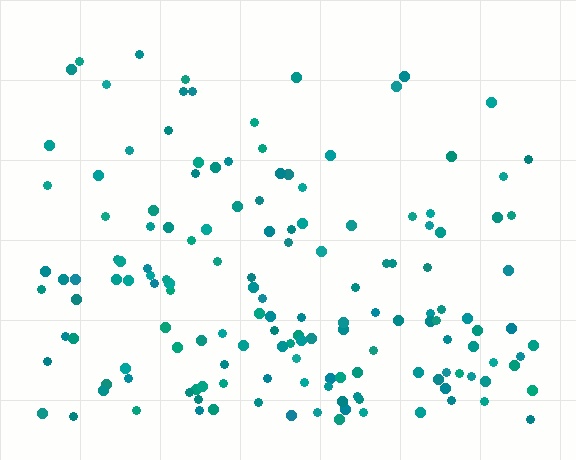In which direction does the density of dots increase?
From top to bottom, with the bottom side densest.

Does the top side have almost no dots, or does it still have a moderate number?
Still a moderate number, just noticeably fewer than the bottom.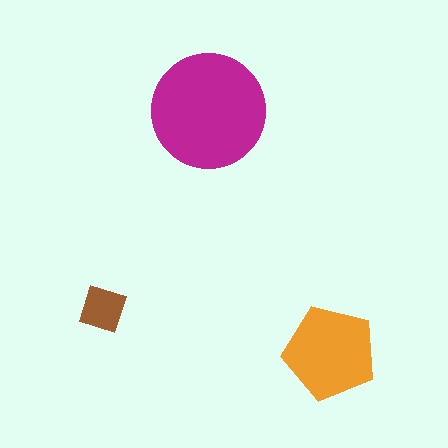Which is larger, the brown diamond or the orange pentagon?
The orange pentagon.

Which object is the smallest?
The brown diamond.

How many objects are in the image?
There are 3 objects in the image.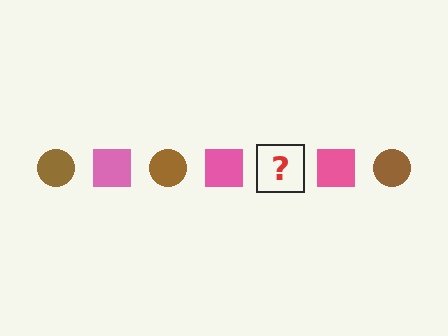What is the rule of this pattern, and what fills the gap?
The rule is that the pattern alternates between brown circle and pink square. The gap should be filled with a brown circle.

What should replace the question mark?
The question mark should be replaced with a brown circle.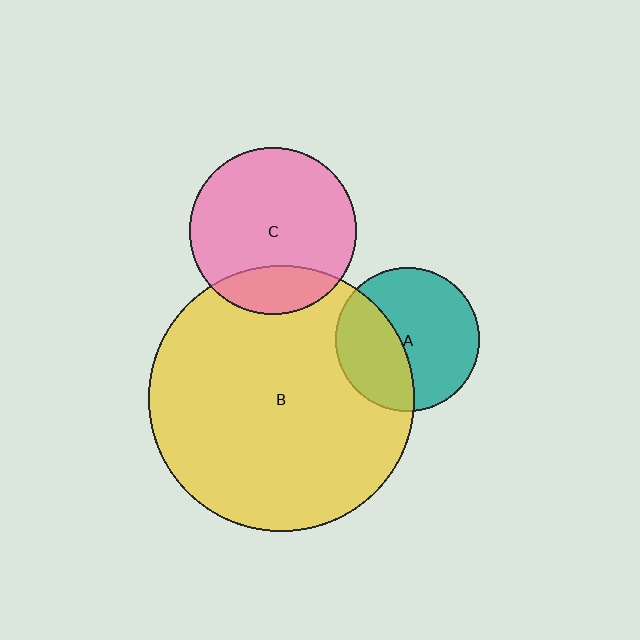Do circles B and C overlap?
Yes.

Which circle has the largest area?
Circle B (yellow).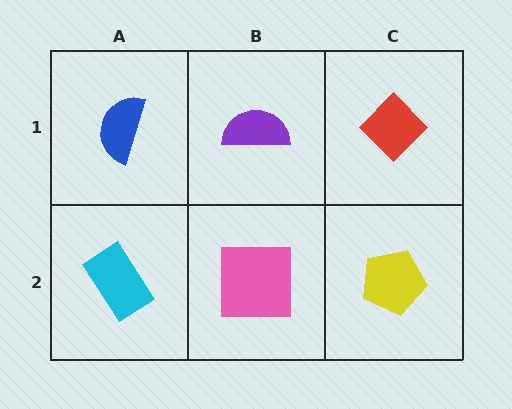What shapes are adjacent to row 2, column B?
A purple semicircle (row 1, column B), a cyan rectangle (row 2, column A), a yellow pentagon (row 2, column C).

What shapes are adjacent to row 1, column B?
A pink square (row 2, column B), a blue semicircle (row 1, column A), a red diamond (row 1, column C).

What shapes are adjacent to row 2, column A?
A blue semicircle (row 1, column A), a pink square (row 2, column B).